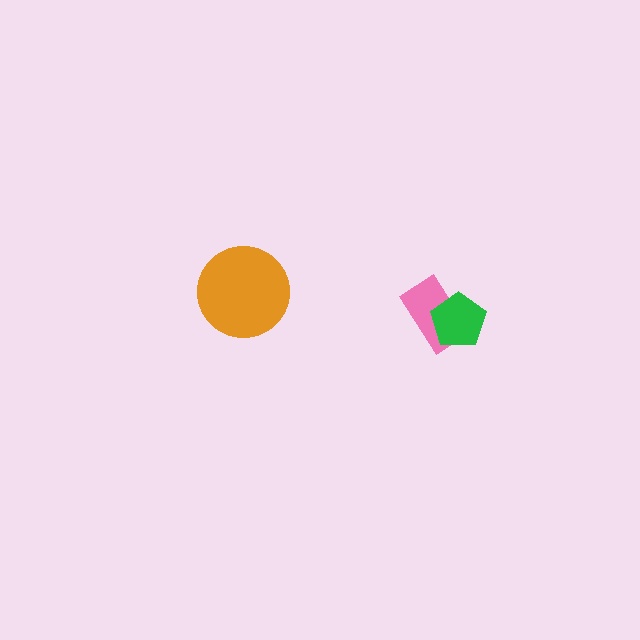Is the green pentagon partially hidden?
No, no other shape covers it.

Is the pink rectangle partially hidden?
Yes, it is partially covered by another shape.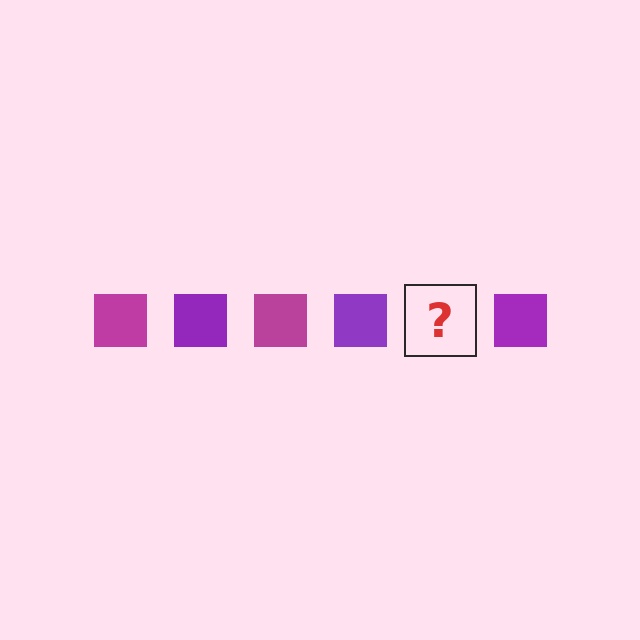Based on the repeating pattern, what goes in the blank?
The blank should be a magenta square.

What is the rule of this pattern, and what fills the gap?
The rule is that the pattern cycles through magenta, purple squares. The gap should be filled with a magenta square.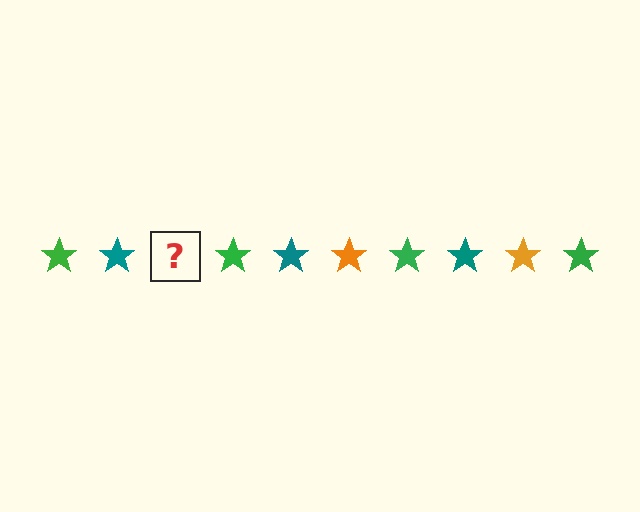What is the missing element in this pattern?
The missing element is an orange star.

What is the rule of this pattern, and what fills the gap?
The rule is that the pattern cycles through green, teal, orange stars. The gap should be filled with an orange star.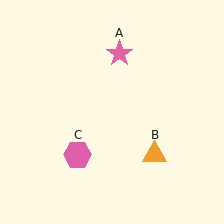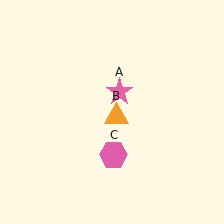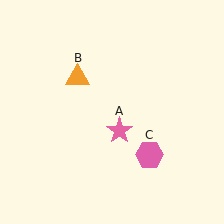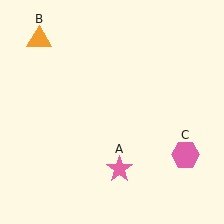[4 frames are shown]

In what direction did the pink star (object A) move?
The pink star (object A) moved down.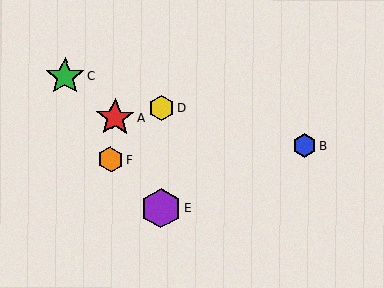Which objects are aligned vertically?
Objects D, E are aligned vertically.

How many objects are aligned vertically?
2 objects (D, E) are aligned vertically.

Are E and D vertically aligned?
Yes, both are at x≈161.